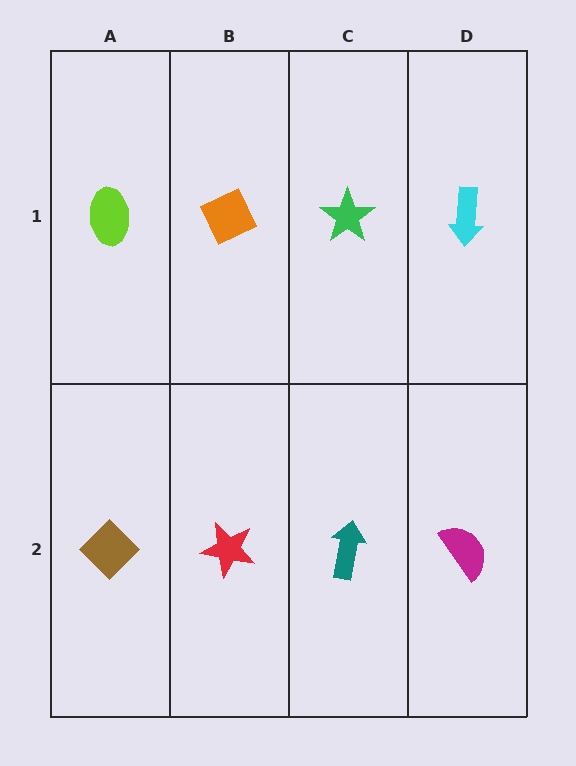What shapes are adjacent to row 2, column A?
A lime ellipse (row 1, column A), a red star (row 2, column B).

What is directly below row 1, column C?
A teal arrow.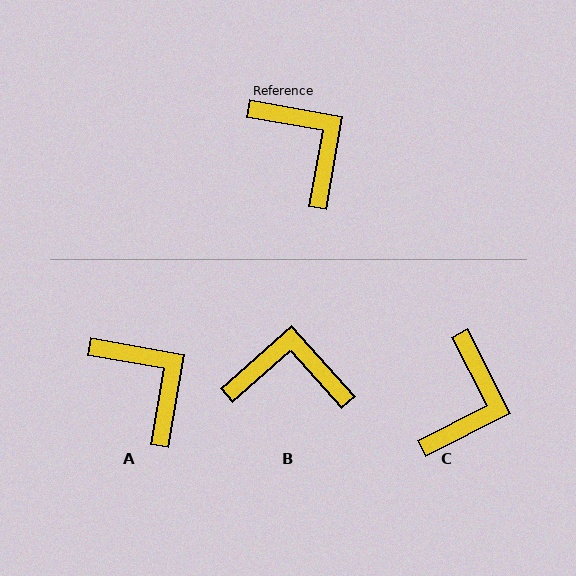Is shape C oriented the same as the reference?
No, it is off by about 53 degrees.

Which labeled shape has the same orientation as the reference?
A.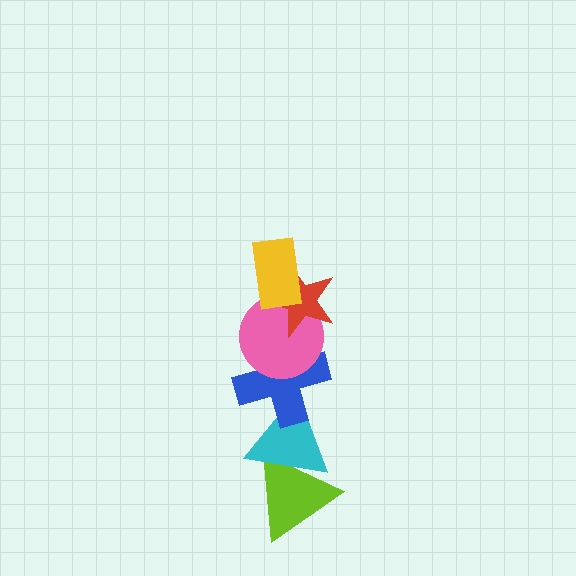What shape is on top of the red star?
The yellow rectangle is on top of the red star.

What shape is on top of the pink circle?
The red star is on top of the pink circle.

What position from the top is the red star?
The red star is 2nd from the top.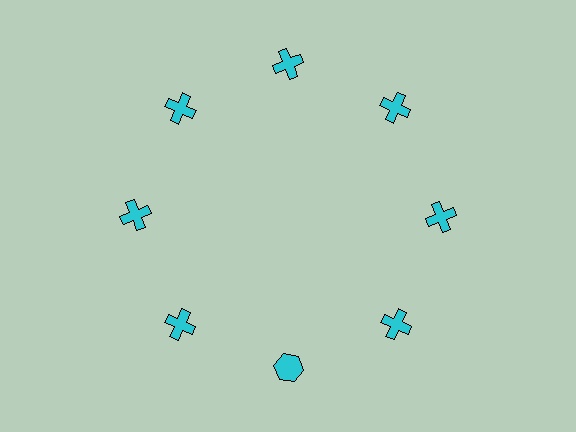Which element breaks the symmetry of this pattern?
The cyan hexagon at roughly the 6 o'clock position breaks the symmetry. All other shapes are cyan crosses.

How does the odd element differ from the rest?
It has a different shape: hexagon instead of cross.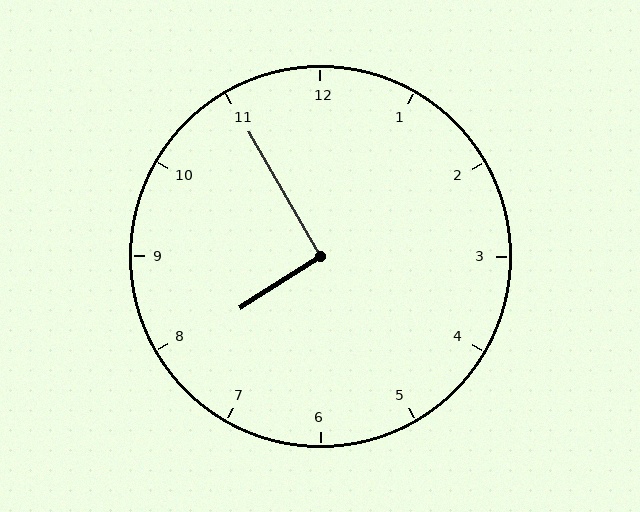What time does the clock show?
7:55.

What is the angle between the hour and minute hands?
Approximately 92 degrees.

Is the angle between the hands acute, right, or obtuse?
It is right.